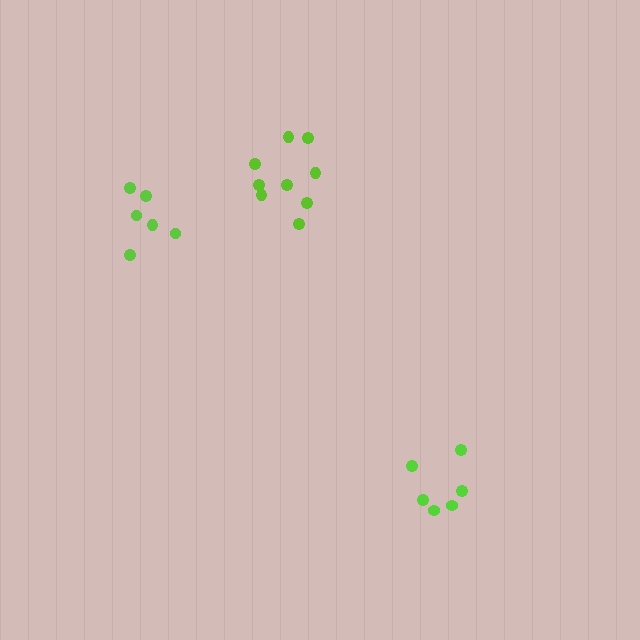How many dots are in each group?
Group 1: 6 dots, Group 2: 9 dots, Group 3: 6 dots (21 total).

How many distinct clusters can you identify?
There are 3 distinct clusters.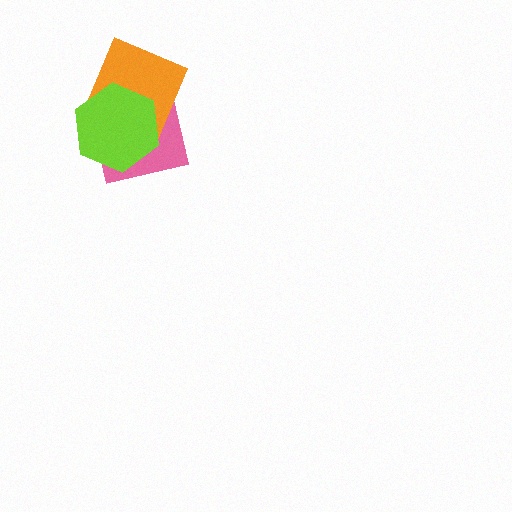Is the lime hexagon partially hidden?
No, no other shape covers it.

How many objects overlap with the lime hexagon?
2 objects overlap with the lime hexagon.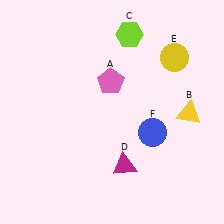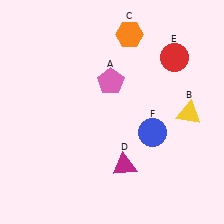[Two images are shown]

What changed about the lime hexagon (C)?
In Image 1, C is lime. In Image 2, it changed to orange.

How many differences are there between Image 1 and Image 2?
There are 2 differences between the two images.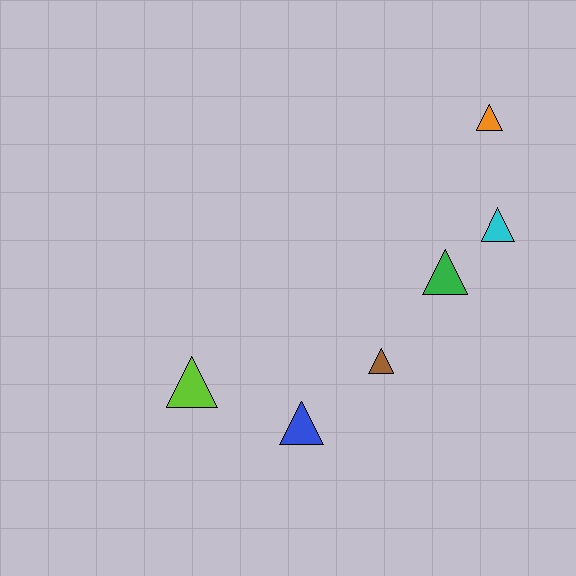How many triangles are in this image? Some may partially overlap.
There are 6 triangles.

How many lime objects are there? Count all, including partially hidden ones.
There is 1 lime object.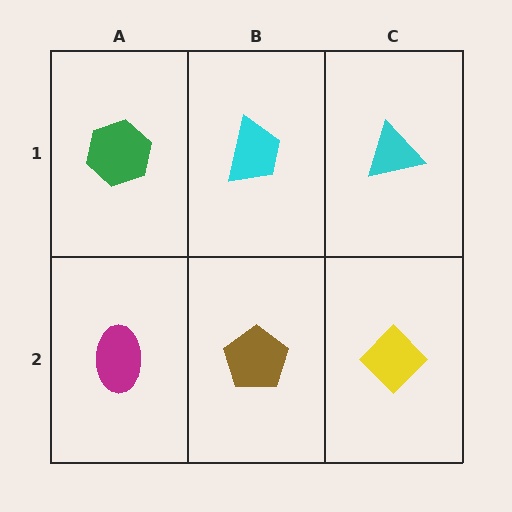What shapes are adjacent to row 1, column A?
A magenta ellipse (row 2, column A), a cyan trapezoid (row 1, column B).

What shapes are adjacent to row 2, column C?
A cyan triangle (row 1, column C), a brown pentagon (row 2, column B).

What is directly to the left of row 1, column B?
A green hexagon.